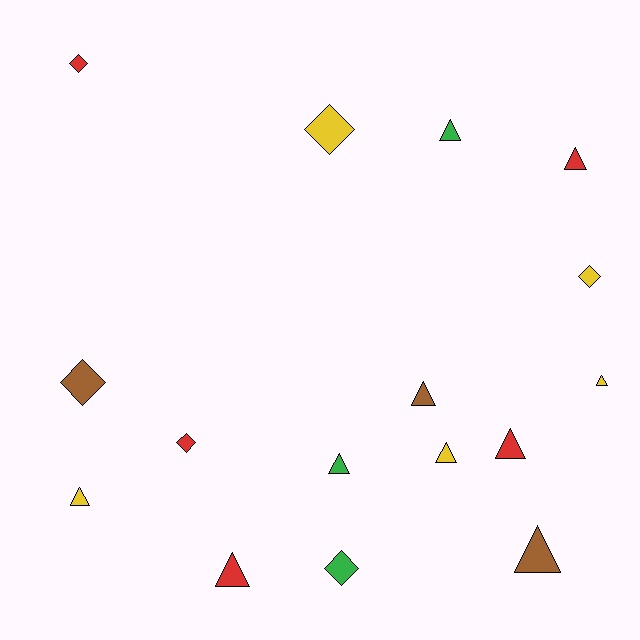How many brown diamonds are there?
There is 1 brown diamond.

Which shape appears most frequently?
Triangle, with 10 objects.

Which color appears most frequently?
Yellow, with 5 objects.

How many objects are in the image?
There are 16 objects.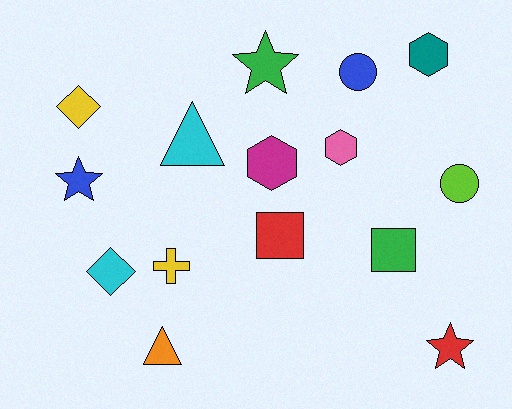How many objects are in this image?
There are 15 objects.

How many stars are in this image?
There are 3 stars.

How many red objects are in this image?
There are 2 red objects.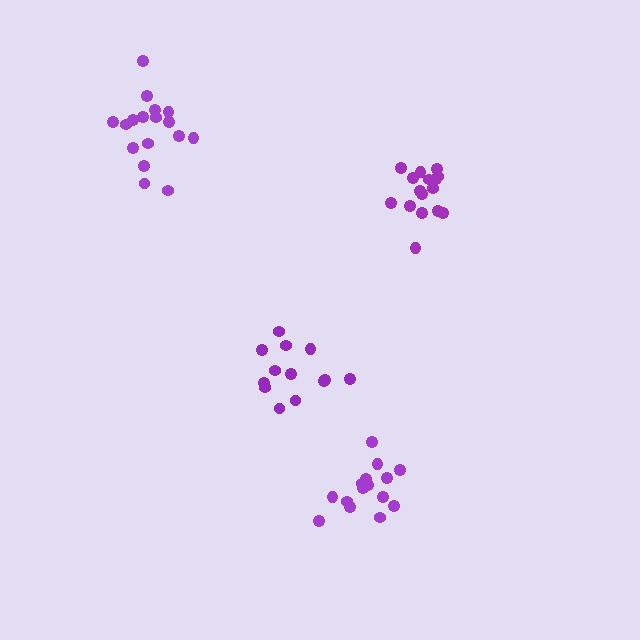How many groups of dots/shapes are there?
There are 4 groups.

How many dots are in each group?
Group 1: 13 dots, Group 2: 15 dots, Group 3: 16 dots, Group 4: 17 dots (61 total).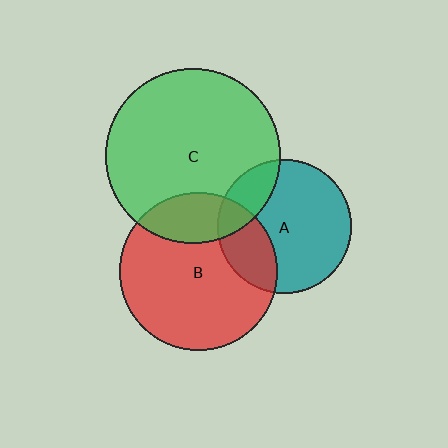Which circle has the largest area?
Circle C (green).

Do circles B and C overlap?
Yes.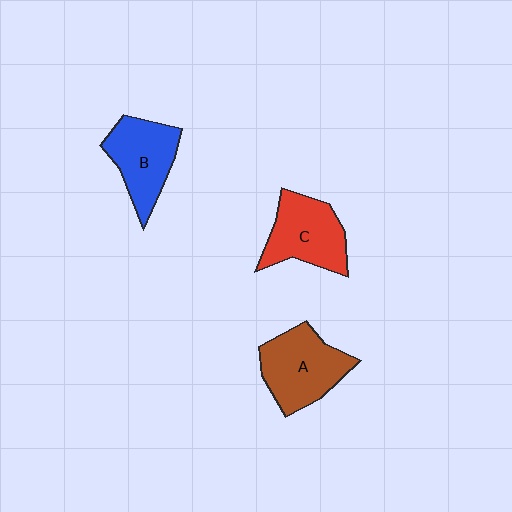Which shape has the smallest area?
Shape B (blue).